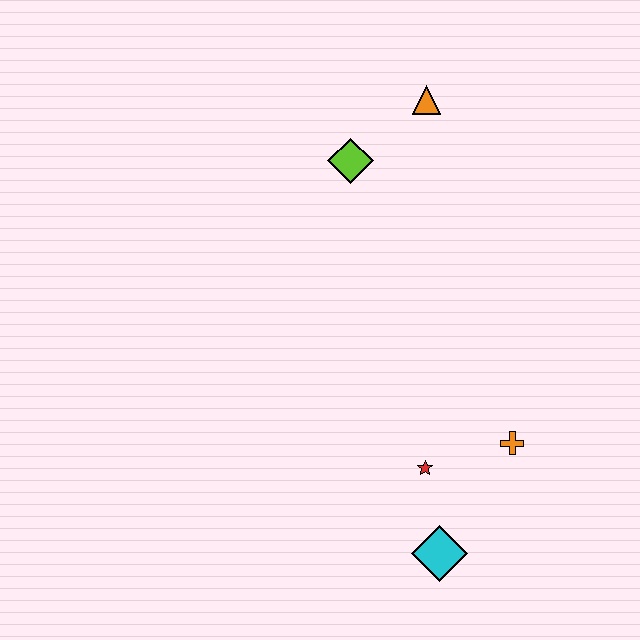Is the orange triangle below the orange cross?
No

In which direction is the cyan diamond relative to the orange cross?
The cyan diamond is below the orange cross.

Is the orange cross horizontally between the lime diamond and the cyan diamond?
No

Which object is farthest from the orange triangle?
The cyan diamond is farthest from the orange triangle.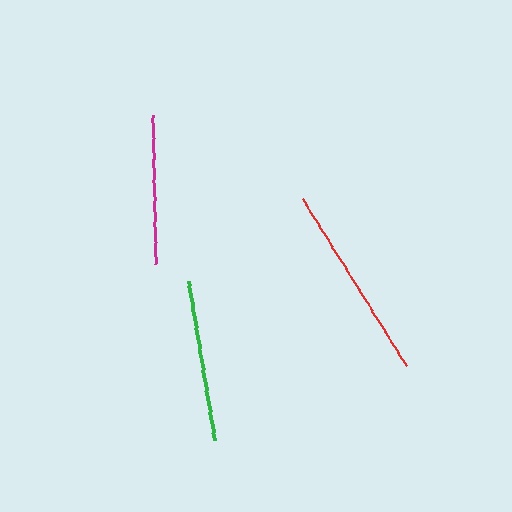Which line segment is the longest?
The red line is the longest at approximately 197 pixels.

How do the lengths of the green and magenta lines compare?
The green and magenta lines are approximately the same length.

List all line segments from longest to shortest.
From longest to shortest: red, green, magenta.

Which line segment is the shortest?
The magenta line is the shortest at approximately 150 pixels.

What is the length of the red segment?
The red segment is approximately 197 pixels long.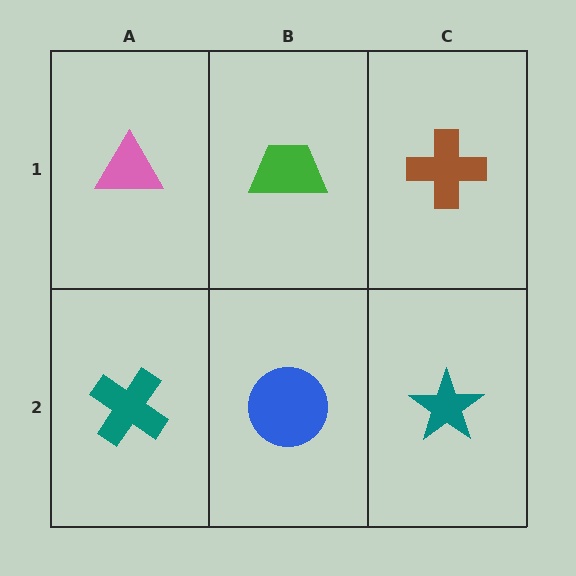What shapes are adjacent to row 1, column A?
A teal cross (row 2, column A), a green trapezoid (row 1, column B).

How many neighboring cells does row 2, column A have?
2.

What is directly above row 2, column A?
A pink triangle.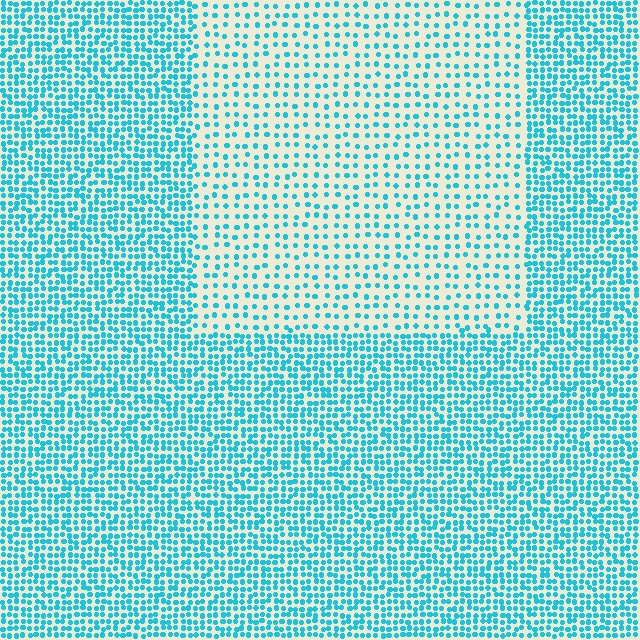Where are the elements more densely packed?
The elements are more densely packed outside the rectangle boundary.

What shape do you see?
I see a rectangle.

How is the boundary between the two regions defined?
The boundary is defined by a change in element density (approximately 2.3x ratio). All elements are the same color, size, and shape.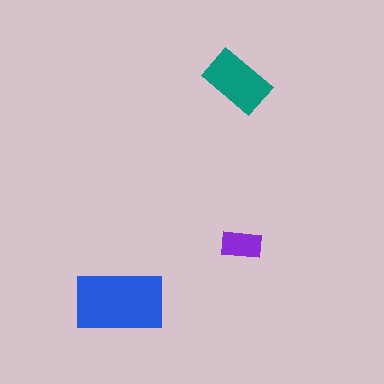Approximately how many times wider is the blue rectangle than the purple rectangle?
About 2 times wider.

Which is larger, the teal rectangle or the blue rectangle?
The blue one.